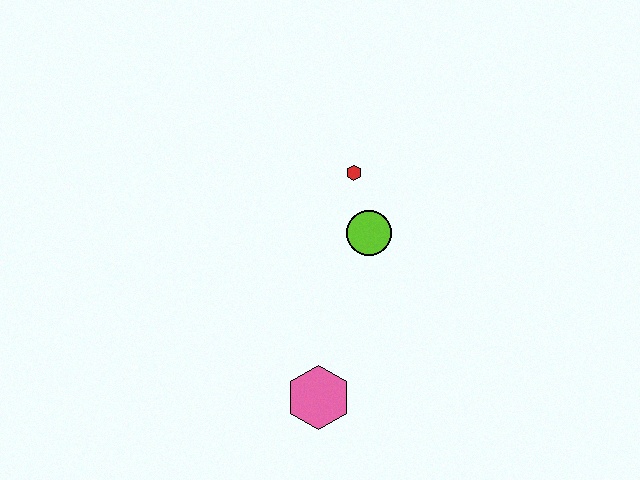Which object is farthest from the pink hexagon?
The red hexagon is farthest from the pink hexagon.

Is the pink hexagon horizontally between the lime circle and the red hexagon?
No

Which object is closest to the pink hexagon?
The lime circle is closest to the pink hexagon.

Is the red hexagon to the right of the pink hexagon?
Yes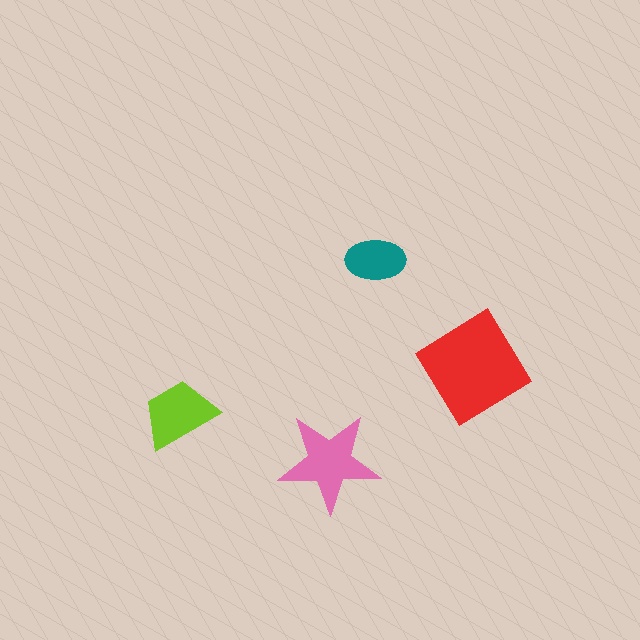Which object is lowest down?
The pink star is bottommost.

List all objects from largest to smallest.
The red diamond, the pink star, the lime trapezoid, the teal ellipse.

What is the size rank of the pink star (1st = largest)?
2nd.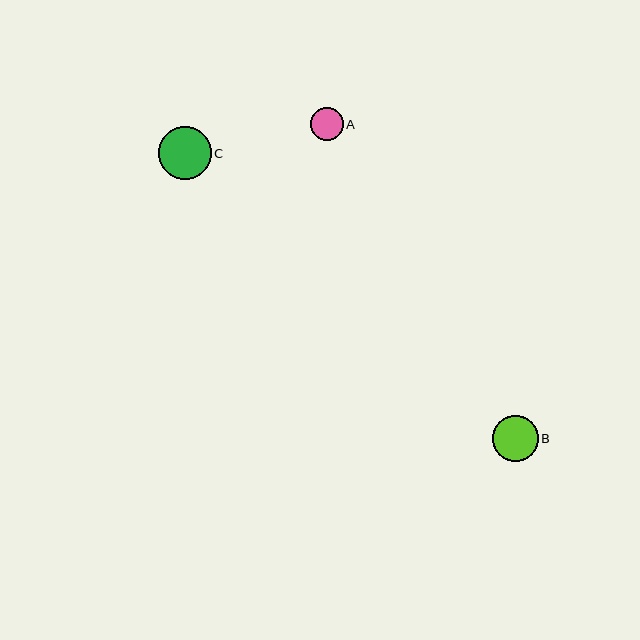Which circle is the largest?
Circle C is the largest with a size of approximately 53 pixels.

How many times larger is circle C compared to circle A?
Circle C is approximately 1.6 times the size of circle A.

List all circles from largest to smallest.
From largest to smallest: C, B, A.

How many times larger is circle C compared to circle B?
Circle C is approximately 1.2 times the size of circle B.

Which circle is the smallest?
Circle A is the smallest with a size of approximately 33 pixels.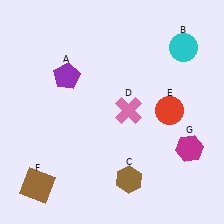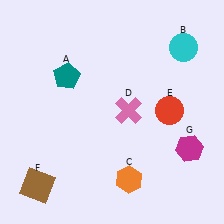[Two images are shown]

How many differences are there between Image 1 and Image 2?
There are 2 differences between the two images.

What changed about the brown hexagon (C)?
In Image 1, C is brown. In Image 2, it changed to orange.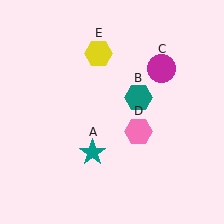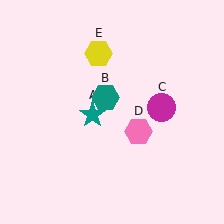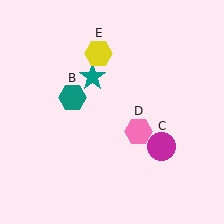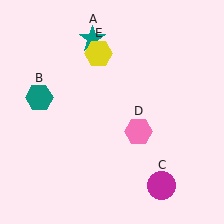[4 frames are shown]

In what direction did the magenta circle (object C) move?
The magenta circle (object C) moved down.